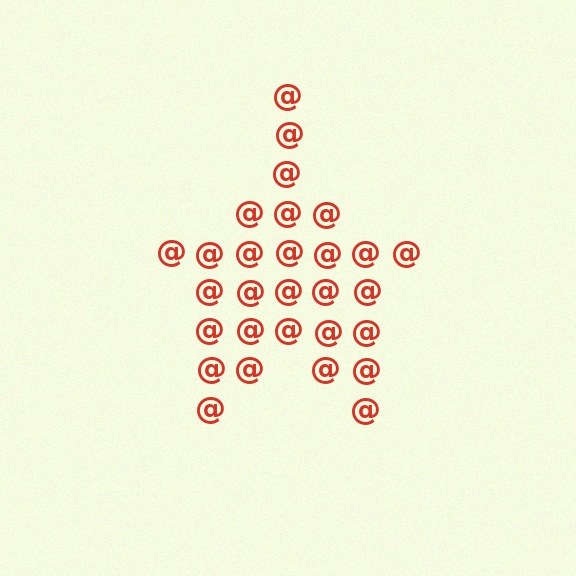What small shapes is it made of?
It is made of small at signs.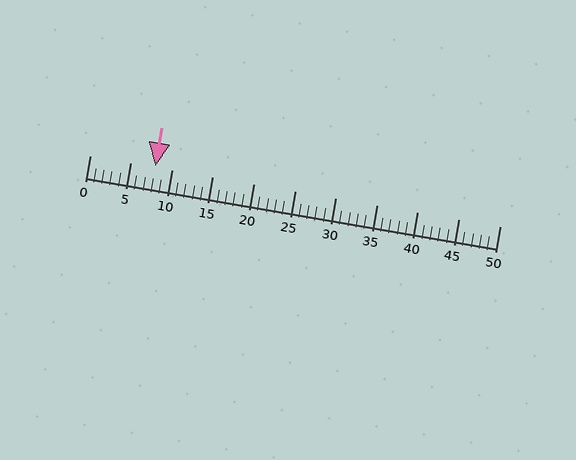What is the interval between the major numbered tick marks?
The major tick marks are spaced 5 units apart.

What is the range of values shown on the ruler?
The ruler shows values from 0 to 50.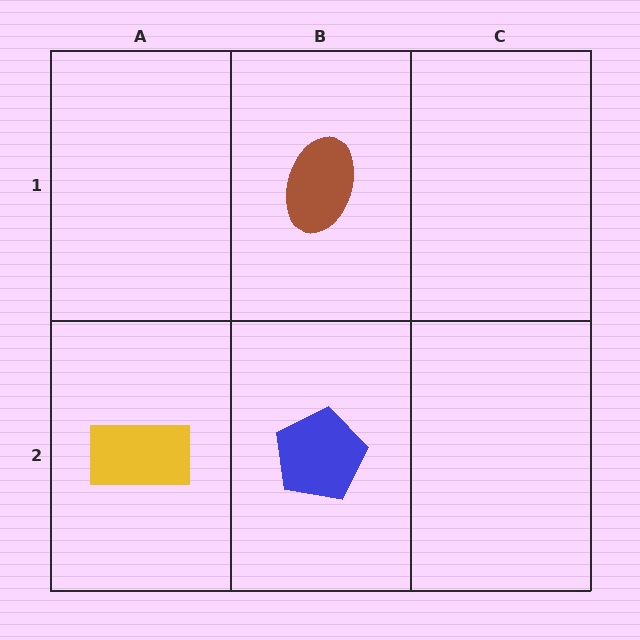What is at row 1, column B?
A brown ellipse.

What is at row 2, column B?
A blue pentagon.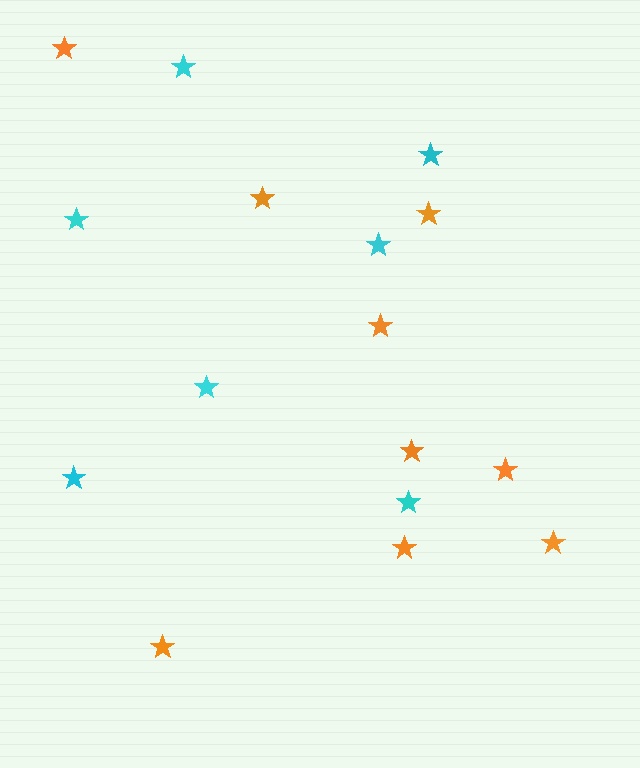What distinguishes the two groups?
There are 2 groups: one group of cyan stars (7) and one group of orange stars (9).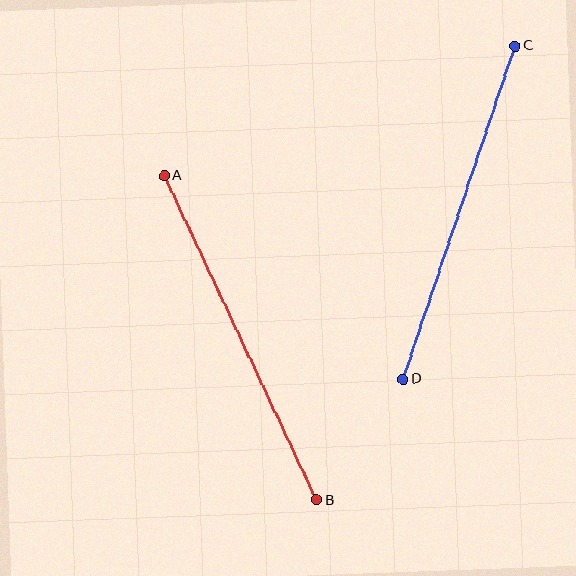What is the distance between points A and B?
The distance is approximately 358 pixels.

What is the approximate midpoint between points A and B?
The midpoint is at approximately (240, 338) pixels.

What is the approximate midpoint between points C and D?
The midpoint is at approximately (459, 213) pixels.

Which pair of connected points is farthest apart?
Points A and B are farthest apart.